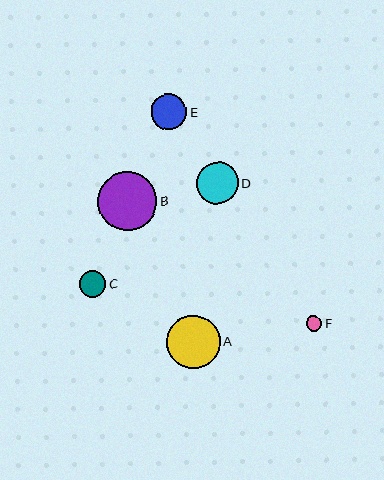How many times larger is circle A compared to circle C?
Circle A is approximately 2.0 times the size of circle C.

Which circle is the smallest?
Circle F is the smallest with a size of approximately 15 pixels.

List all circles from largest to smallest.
From largest to smallest: B, A, D, E, C, F.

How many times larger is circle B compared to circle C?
Circle B is approximately 2.2 times the size of circle C.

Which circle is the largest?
Circle B is the largest with a size of approximately 59 pixels.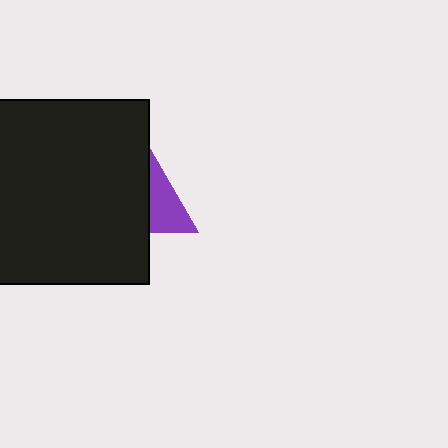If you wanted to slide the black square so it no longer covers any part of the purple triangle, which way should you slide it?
Slide it left — that is the most direct way to separate the two shapes.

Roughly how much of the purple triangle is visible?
A small part of it is visible (roughly 35%).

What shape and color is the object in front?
The object in front is a black square.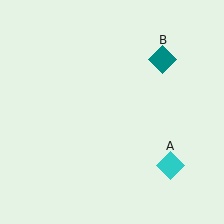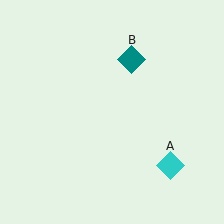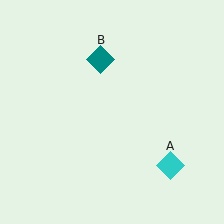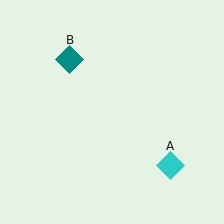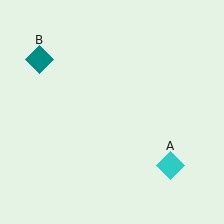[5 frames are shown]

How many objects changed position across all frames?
1 object changed position: teal diamond (object B).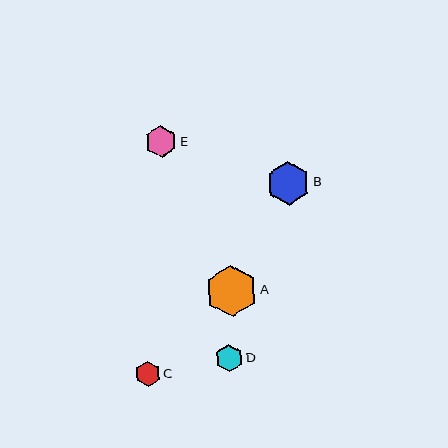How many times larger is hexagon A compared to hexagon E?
Hexagon A is approximately 1.6 times the size of hexagon E.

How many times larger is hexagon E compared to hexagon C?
Hexagon E is approximately 1.3 times the size of hexagon C.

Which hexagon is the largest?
Hexagon A is the largest with a size of approximately 51 pixels.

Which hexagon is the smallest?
Hexagon C is the smallest with a size of approximately 25 pixels.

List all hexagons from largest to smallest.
From largest to smallest: A, B, E, D, C.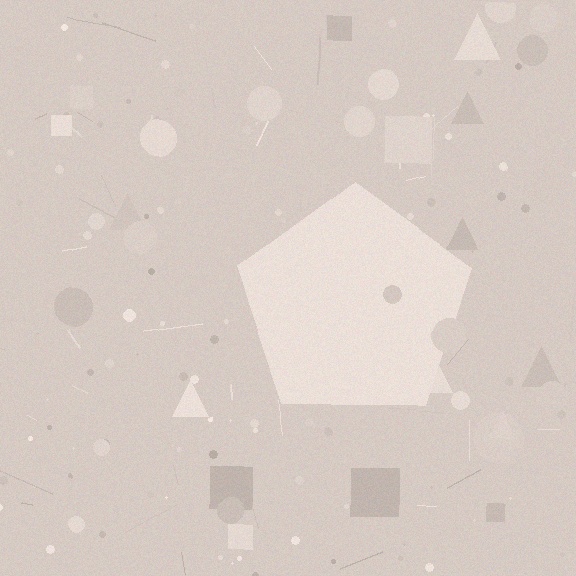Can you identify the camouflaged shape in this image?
The camouflaged shape is a pentagon.